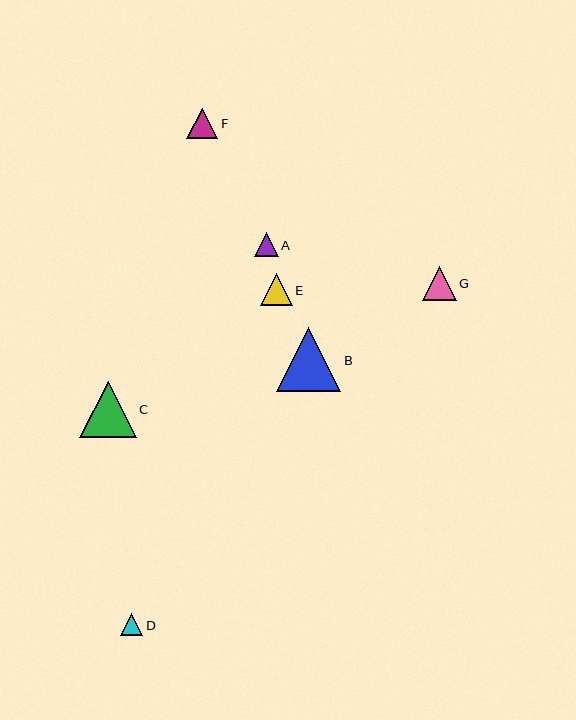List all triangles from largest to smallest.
From largest to smallest: B, C, G, E, F, A, D.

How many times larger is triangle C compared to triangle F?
Triangle C is approximately 1.8 times the size of triangle F.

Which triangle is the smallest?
Triangle D is the smallest with a size of approximately 22 pixels.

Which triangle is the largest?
Triangle B is the largest with a size of approximately 64 pixels.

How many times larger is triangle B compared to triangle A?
Triangle B is approximately 2.7 times the size of triangle A.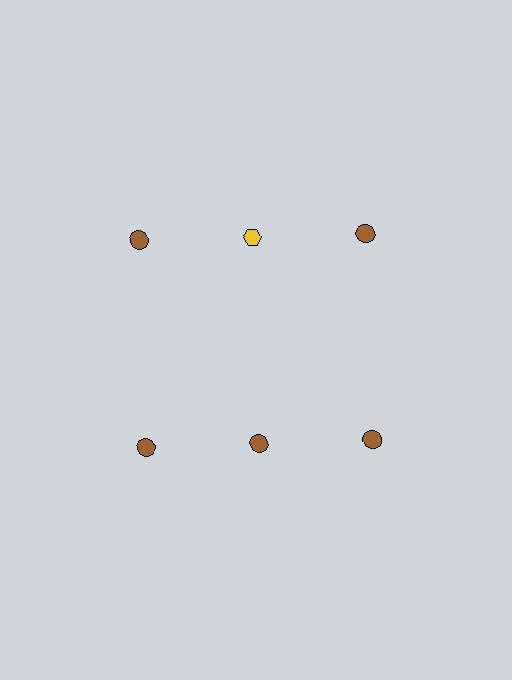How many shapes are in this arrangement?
There are 6 shapes arranged in a grid pattern.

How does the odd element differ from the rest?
It differs in both color (yellow instead of brown) and shape (hexagon instead of circle).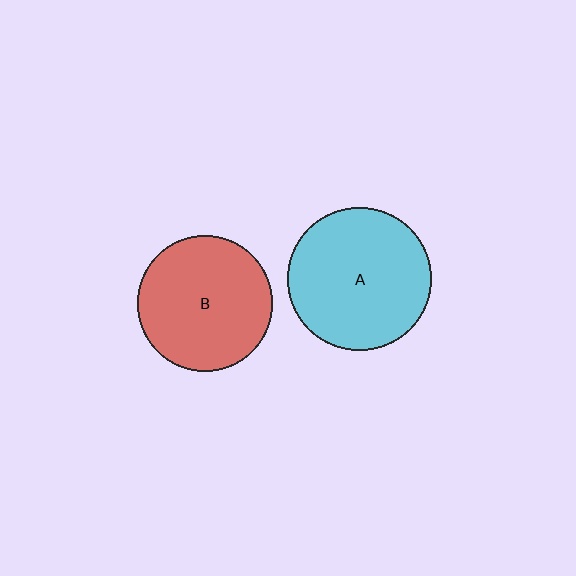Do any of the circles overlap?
No, none of the circles overlap.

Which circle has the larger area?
Circle A (cyan).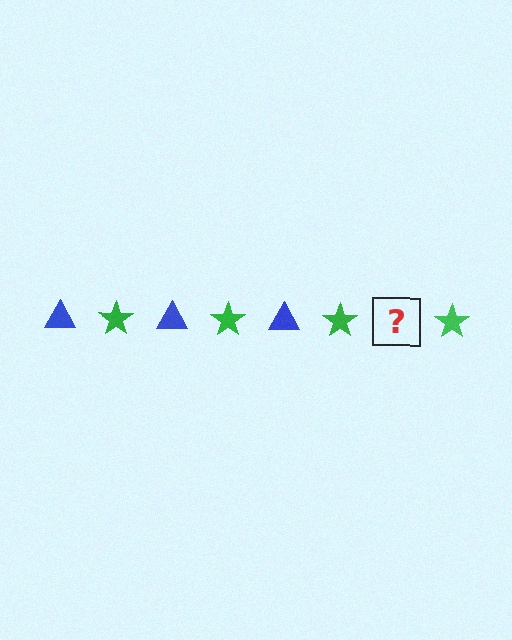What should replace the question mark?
The question mark should be replaced with a blue triangle.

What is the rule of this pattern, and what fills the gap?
The rule is that the pattern alternates between blue triangle and green star. The gap should be filled with a blue triangle.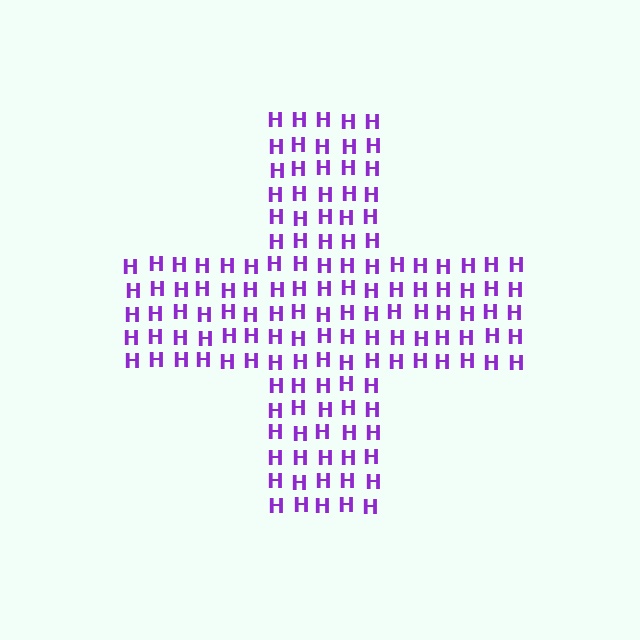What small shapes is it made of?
It is made of small letter H's.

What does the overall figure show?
The overall figure shows a cross.